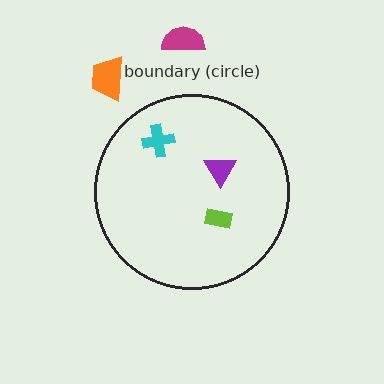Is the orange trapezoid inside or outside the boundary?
Outside.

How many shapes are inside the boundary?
3 inside, 2 outside.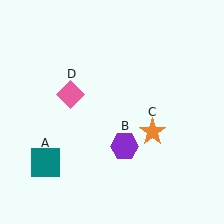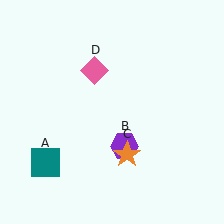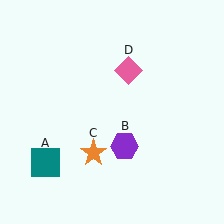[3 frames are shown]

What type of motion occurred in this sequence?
The orange star (object C), pink diamond (object D) rotated clockwise around the center of the scene.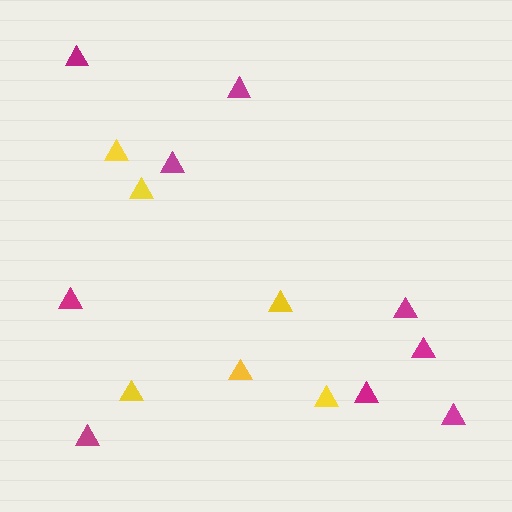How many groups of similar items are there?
There are 2 groups: one group of magenta triangles (9) and one group of yellow triangles (6).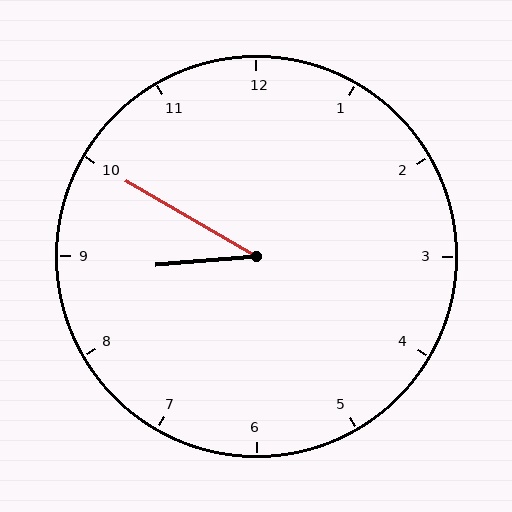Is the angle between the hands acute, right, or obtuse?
It is acute.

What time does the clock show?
8:50.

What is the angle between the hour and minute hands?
Approximately 35 degrees.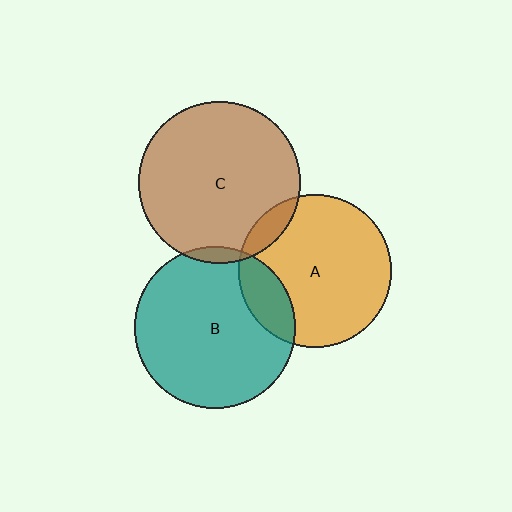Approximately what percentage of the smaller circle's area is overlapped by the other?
Approximately 5%.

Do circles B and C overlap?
Yes.